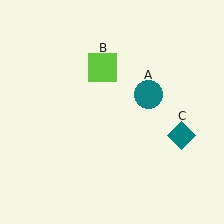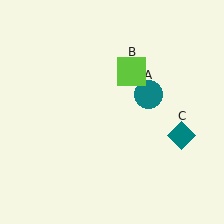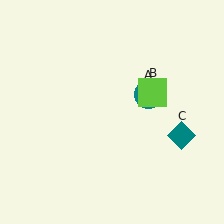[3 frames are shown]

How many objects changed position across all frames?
1 object changed position: lime square (object B).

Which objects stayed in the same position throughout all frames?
Teal circle (object A) and teal diamond (object C) remained stationary.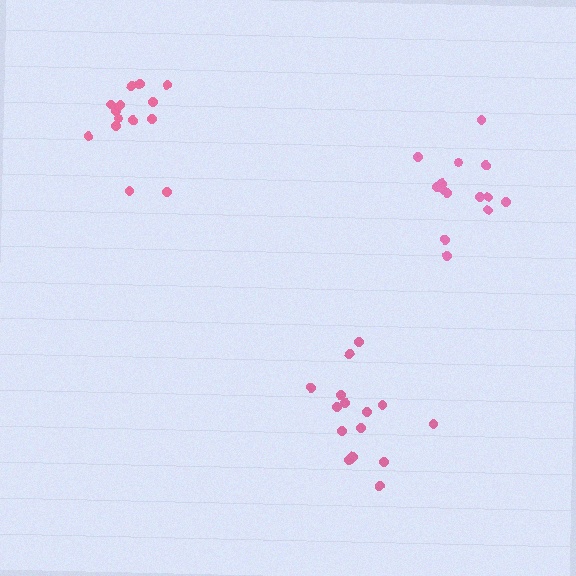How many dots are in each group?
Group 1: 15 dots, Group 2: 14 dots, Group 3: 14 dots (43 total).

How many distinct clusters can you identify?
There are 3 distinct clusters.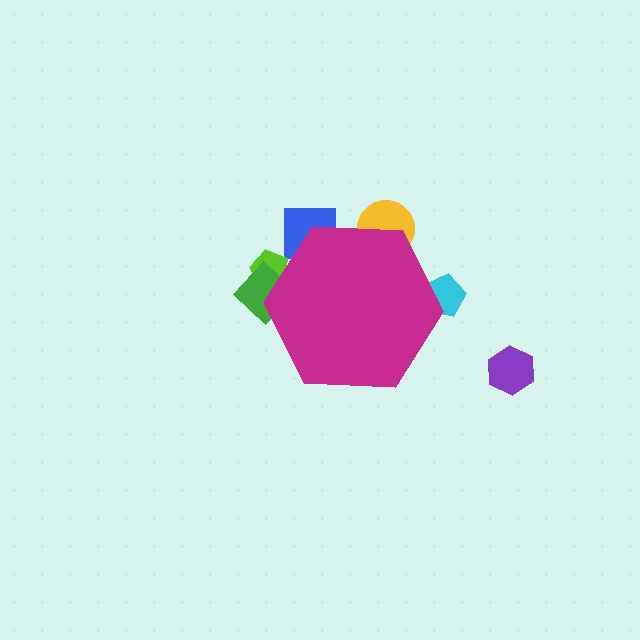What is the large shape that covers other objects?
A magenta hexagon.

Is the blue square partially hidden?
Yes, the blue square is partially hidden behind the magenta hexagon.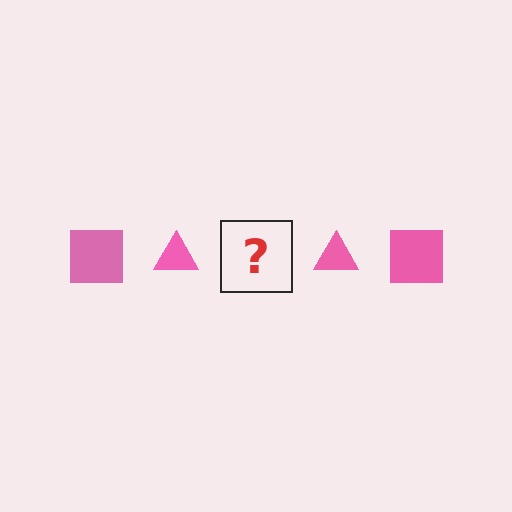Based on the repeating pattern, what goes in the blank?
The blank should be a pink square.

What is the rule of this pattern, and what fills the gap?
The rule is that the pattern cycles through square, triangle shapes in pink. The gap should be filled with a pink square.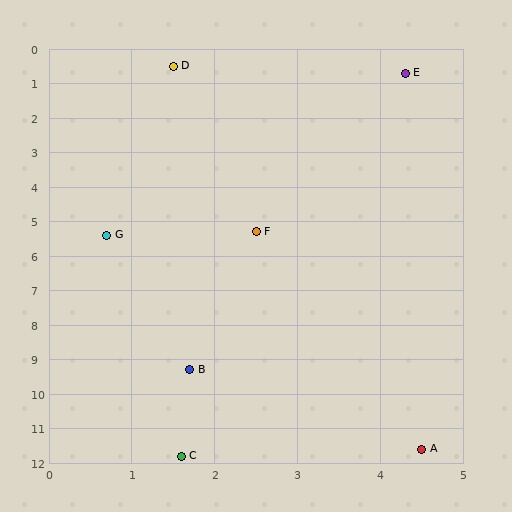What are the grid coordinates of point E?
Point E is at approximately (4.3, 0.7).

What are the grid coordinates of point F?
Point F is at approximately (2.5, 5.3).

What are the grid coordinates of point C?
Point C is at approximately (1.6, 11.8).